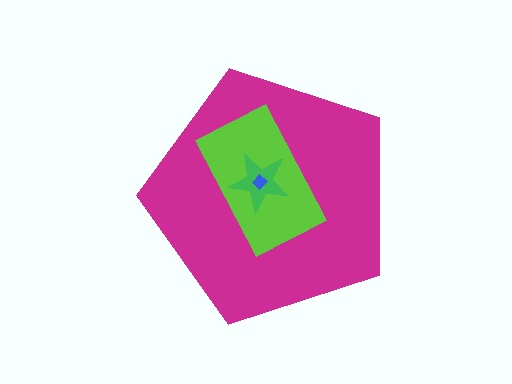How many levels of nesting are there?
4.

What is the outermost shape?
The magenta pentagon.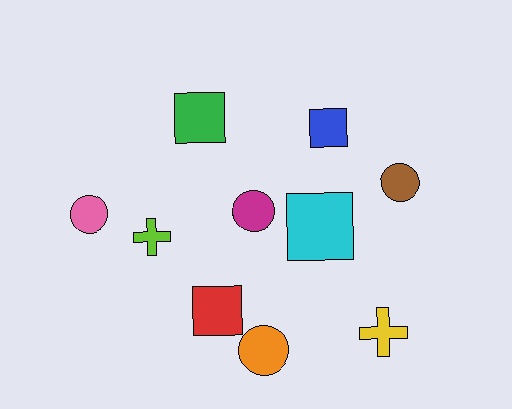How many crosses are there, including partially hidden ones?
There are 2 crosses.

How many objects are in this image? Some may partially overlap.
There are 10 objects.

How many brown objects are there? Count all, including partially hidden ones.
There is 1 brown object.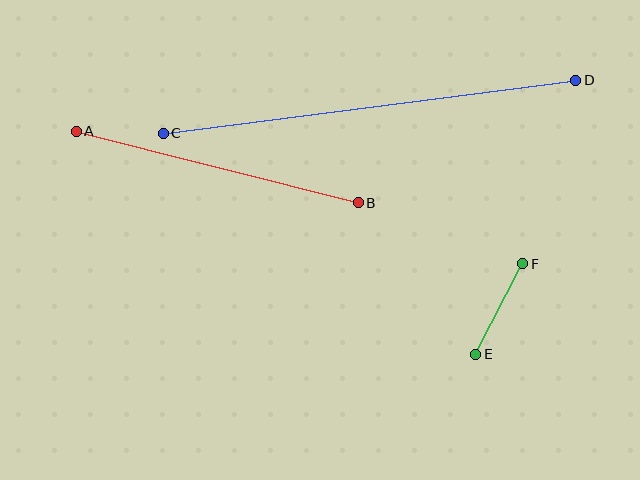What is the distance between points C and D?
The distance is approximately 416 pixels.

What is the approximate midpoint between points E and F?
The midpoint is at approximately (499, 309) pixels.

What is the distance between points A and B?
The distance is approximately 291 pixels.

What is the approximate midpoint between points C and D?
The midpoint is at approximately (369, 107) pixels.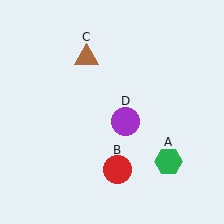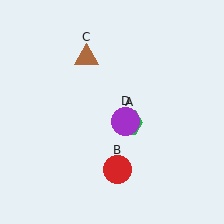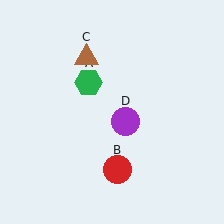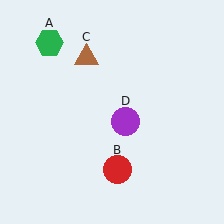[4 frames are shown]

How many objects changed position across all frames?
1 object changed position: green hexagon (object A).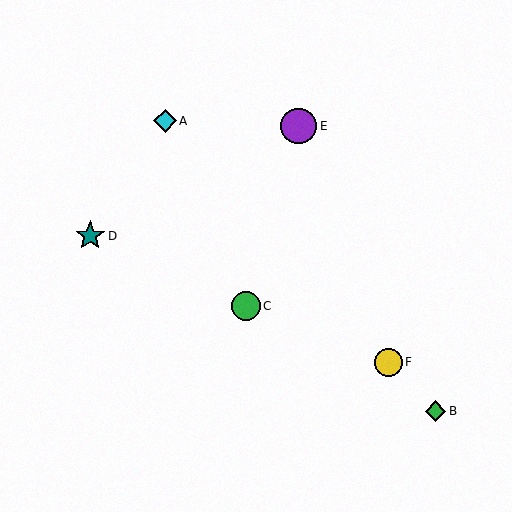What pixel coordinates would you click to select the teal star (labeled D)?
Click at (90, 236) to select the teal star D.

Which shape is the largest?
The purple circle (labeled E) is the largest.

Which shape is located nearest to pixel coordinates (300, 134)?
The purple circle (labeled E) at (299, 126) is nearest to that location.